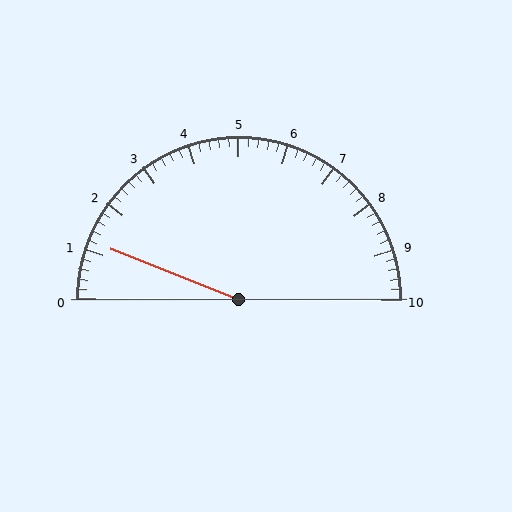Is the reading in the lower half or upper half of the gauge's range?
The reading is in the lower half of the range (0 to 10).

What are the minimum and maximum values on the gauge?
The gauge ranges from 0 to 10.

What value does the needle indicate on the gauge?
The needle indicates approximately 1.2.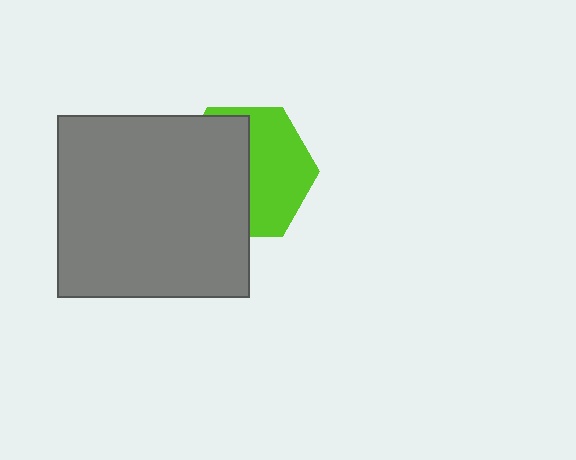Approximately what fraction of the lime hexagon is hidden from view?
Roughly 52% of the lime hexagon is hidden behind the gray rectangle.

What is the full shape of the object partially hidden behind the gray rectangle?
The partially hidden object is a lime hexagon.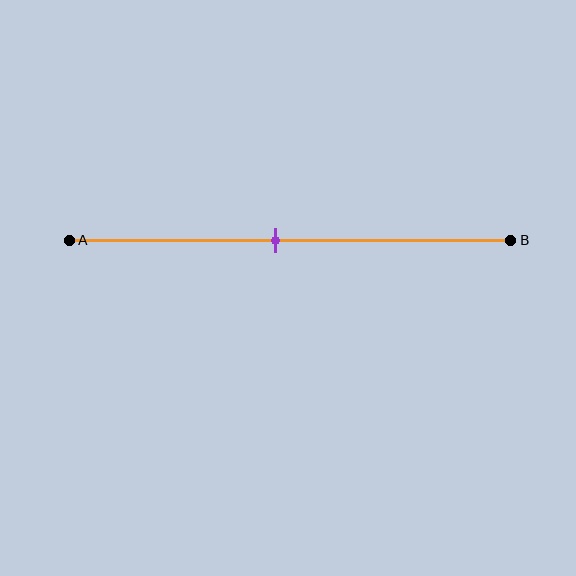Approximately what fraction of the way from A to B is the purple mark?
The purple mark is approximately 45% of the way from A to B.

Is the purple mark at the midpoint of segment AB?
No, the mark is at about 45% from A, not at the 50% midpoint.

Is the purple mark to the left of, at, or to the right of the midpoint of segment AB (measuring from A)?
The purple mark is to the left of the midpoint of segment AB.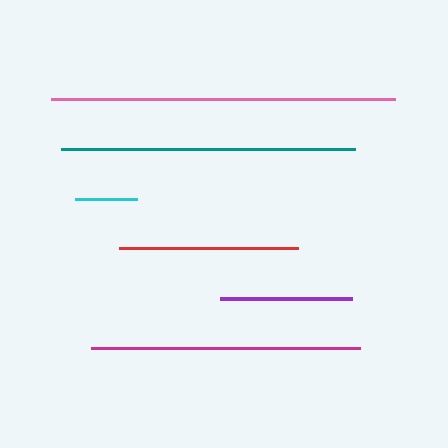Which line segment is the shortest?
The cyan line is the shortest at approximately 62 pixels.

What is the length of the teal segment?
The teal segment is approximately 293 pixels long.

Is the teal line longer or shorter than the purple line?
The teal line is longer than the purple line.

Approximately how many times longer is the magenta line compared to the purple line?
The magenta line is approximately 2.0 times the length of the purple line.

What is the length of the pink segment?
The pink segment is approximately 344 pixels long.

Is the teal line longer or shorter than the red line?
The teal line is longer than the red line.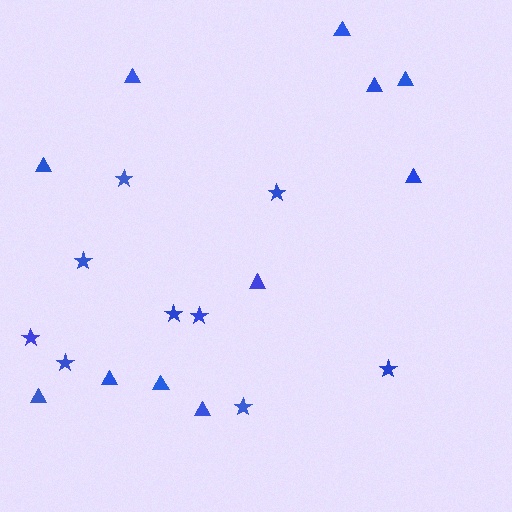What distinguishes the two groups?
There are 2 groups: one group of triangles (11) and one group of stars (9).